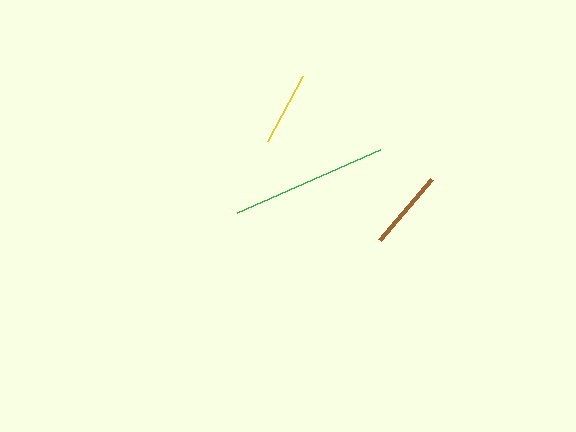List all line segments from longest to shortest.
From longest to shortest: green, brown, yellow.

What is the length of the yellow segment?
The yellow segment is approximately 74 pixels long.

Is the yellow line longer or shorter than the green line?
The green line is longer than the yellow line.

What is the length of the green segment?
The green segment is approximately 156 pixels long.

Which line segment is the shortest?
The yellow line is the shortest at approximately 74 pixels.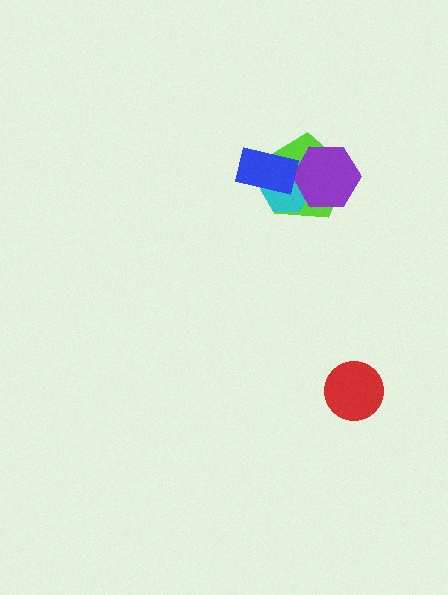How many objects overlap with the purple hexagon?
2 objects overlap with the purple hexagon.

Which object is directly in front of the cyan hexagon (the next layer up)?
The purple hexagon is directly in front of the cyan hexagon.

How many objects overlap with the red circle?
0 objects overlap with the red circle.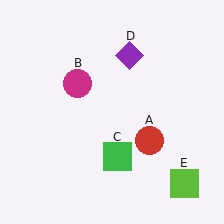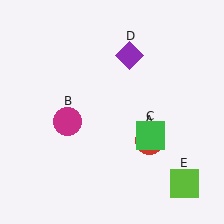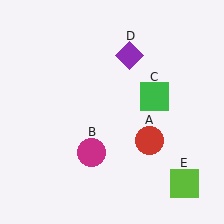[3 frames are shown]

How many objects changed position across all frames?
2 objects changed position: magenta circle (object B), green square (object C).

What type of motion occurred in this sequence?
The magenta circle (object B), green square (object C) rotated counterclockwise around the center of the scene.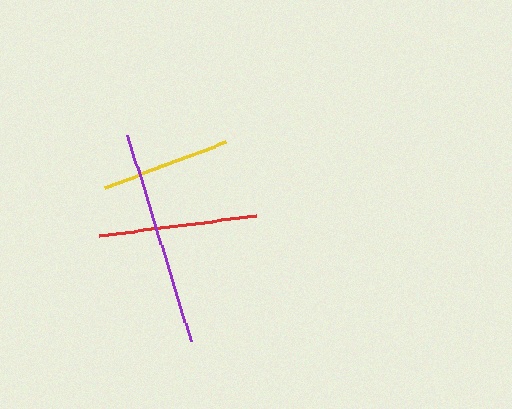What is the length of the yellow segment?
The yellow segment is approximately 130 pixels long.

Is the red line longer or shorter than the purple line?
The purple line is longer than the red line.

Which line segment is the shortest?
The yellow line is the shortest at approximately 130 pixels.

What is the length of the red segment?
The red segment is approximately 158 pixels long.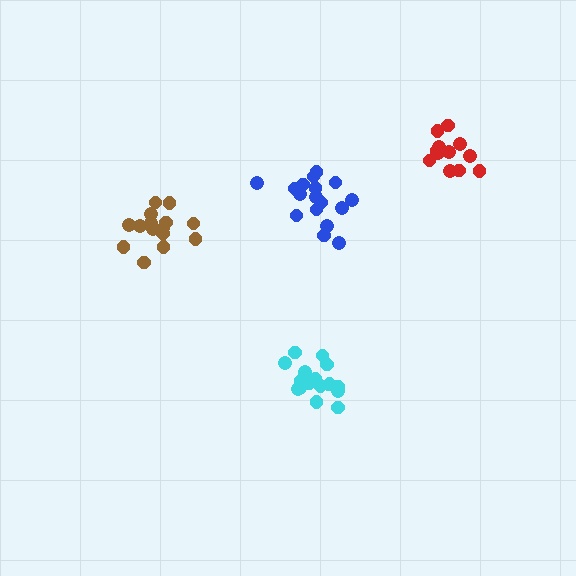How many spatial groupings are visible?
There are 4 spatial groupings.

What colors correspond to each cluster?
The clusters are colored: cyan, red, brown, blue.